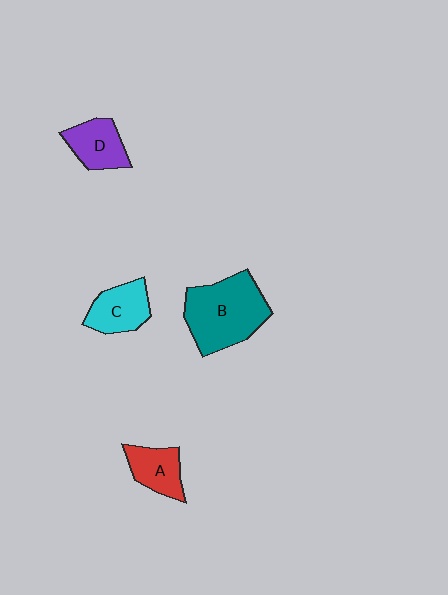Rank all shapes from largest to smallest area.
From largest to smallest: B (teal), C (cyan), D (purple), A (red).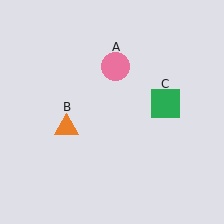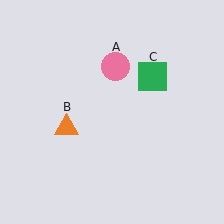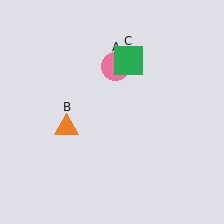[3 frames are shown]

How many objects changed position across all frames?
1 object changed position: green square (object C).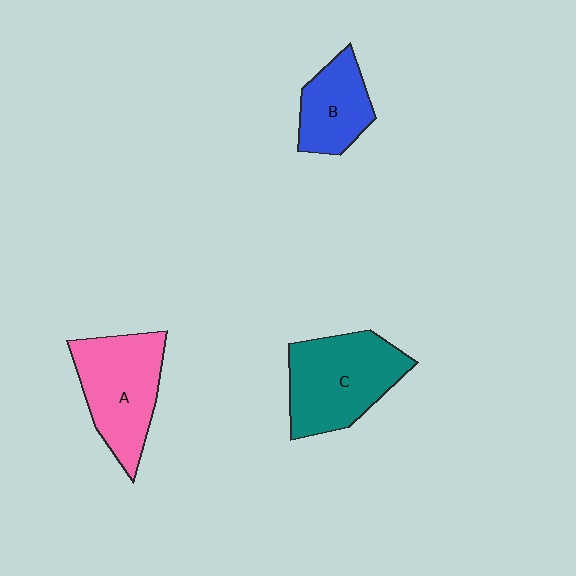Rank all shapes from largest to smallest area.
From largest to smallest: C (teal), A (pink), B (blue).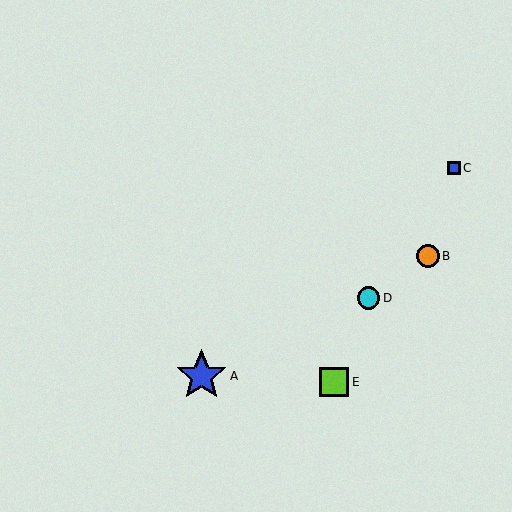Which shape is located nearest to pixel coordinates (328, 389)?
The lime square (labeled E) at (334, 382) is nearest to that location.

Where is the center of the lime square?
The center of the lime square is at (334, 382).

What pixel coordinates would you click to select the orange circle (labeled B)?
Click at (428, 256) to select the orange circle B.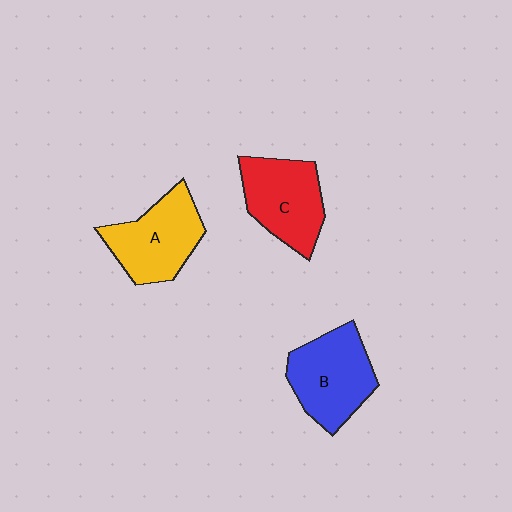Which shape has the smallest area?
Shape C (red).